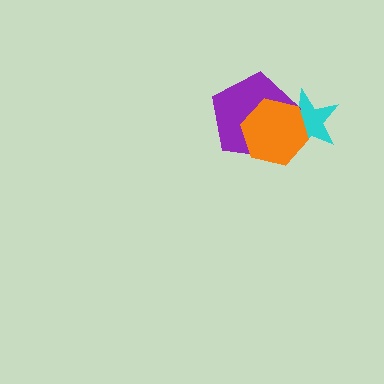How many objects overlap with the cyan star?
2 objects overlap with the cyan star.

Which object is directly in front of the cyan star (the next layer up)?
The purple pentagon is directly in front of the cyan star.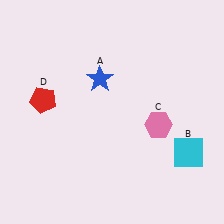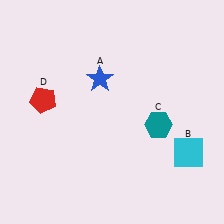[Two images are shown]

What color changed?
The hexagon (C) changed from pink in Image 1 to teal in Image 2.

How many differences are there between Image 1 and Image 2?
There is 1 difference between the two images.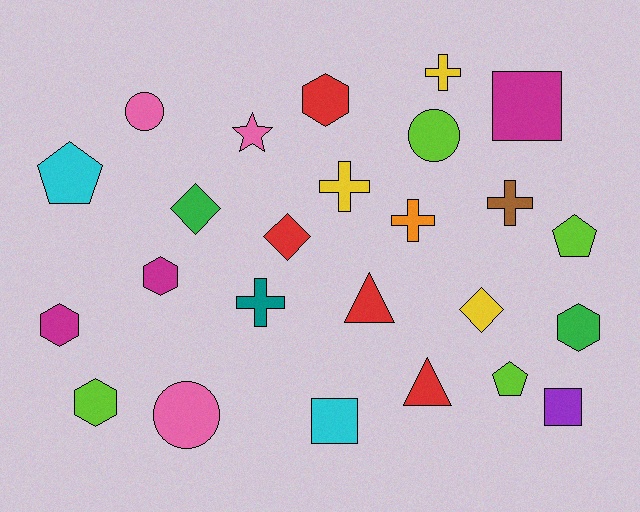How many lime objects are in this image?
There are 4 lime objects.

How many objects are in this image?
There are 25 objects.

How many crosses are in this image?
There are 5 crosses.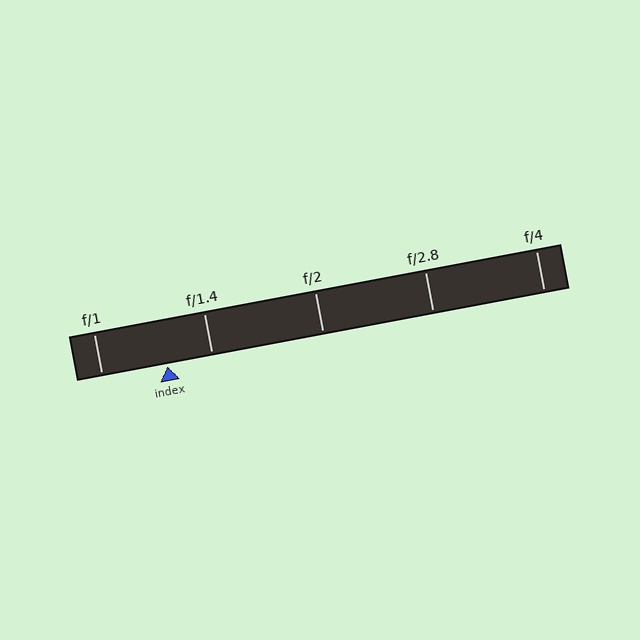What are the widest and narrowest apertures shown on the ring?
The widest aperture shown is f/1 and the narrowest is f/4.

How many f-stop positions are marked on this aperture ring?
There are 5 f-stop positions marked.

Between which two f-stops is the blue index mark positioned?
The index mark is between f/1 and f/1.4.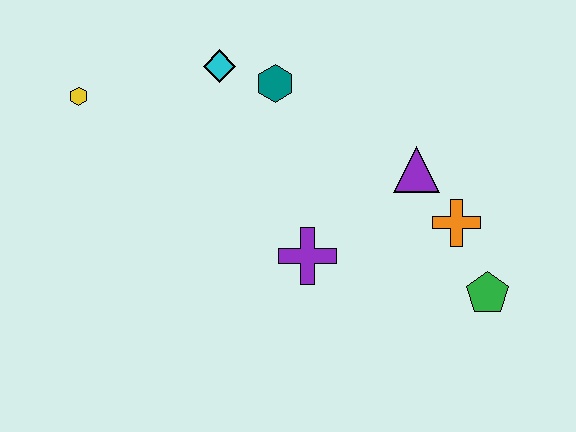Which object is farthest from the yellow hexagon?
The green pentagon is farthest from the yellow hexagon.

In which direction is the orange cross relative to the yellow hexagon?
The orange cross is to the right of the yellow hexagon.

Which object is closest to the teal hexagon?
The cyan diamond is closest to the teal hexagon.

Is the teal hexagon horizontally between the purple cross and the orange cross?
No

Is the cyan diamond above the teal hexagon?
Yes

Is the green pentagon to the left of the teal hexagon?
No